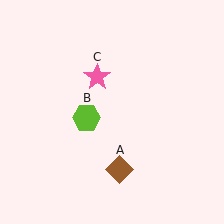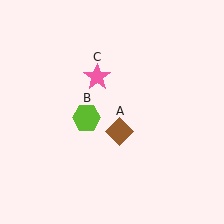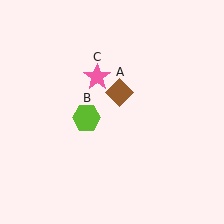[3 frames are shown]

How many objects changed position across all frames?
1 object changed position: brown diamond (object A).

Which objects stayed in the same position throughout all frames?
Lime hexagon (object B) and pink star (object C) remained stationary.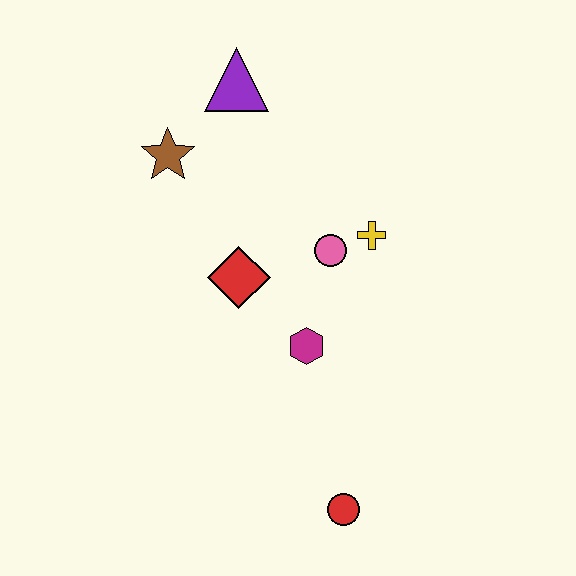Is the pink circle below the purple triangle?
Yes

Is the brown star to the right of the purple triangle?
No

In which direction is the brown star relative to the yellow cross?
The brown star is to the left of the yellow cross.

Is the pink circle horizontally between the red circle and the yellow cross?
No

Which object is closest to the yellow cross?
The pink circle is closest to the yellow cross.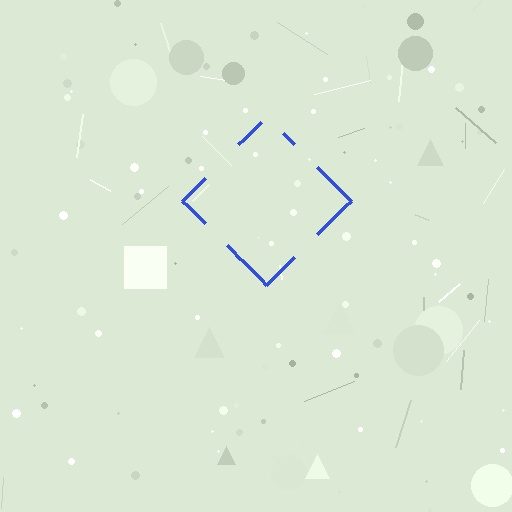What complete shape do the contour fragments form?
The contour fragments form a diamond.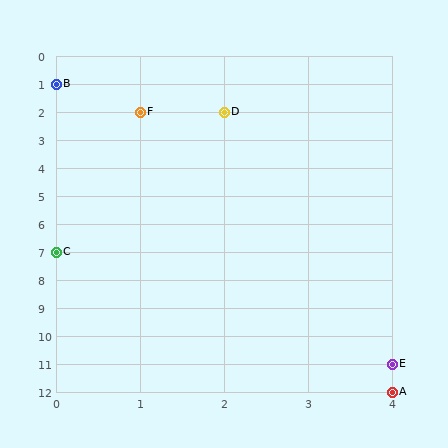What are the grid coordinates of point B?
Point B is at grid coordinates (0, 1).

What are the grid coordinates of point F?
Point F is at grid coordinates (1, 2).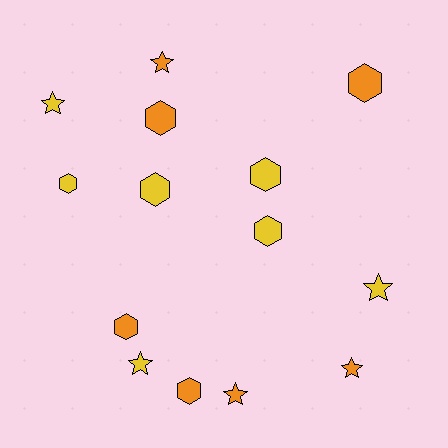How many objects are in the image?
There are 14 objects.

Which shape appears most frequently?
Hexagon, with 8 objects.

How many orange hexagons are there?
There are 4 orange hexagons.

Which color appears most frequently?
Orange, with 7 objects.